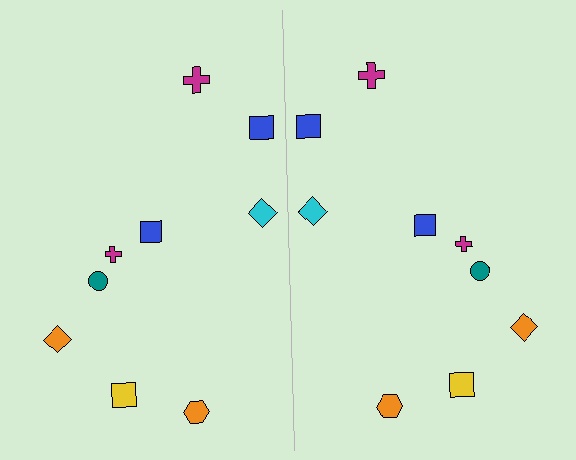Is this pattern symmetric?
Yes, this pattern has bilateral (reflection) symmetry.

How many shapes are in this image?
There are 18 shapes in this image.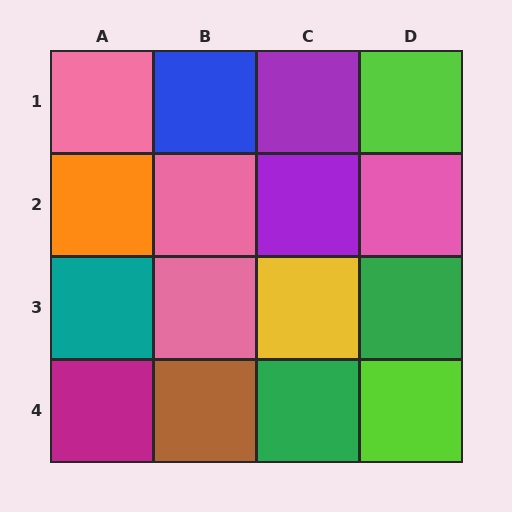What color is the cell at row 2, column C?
Purple.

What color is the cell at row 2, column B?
Pink.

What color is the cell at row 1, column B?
Blue.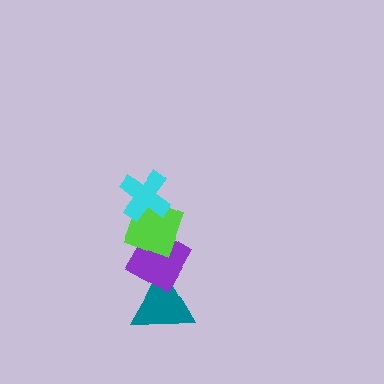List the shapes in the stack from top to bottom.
From top to bottom: the cyan cross, the lime diamond, the purple diamond, the teal triangle.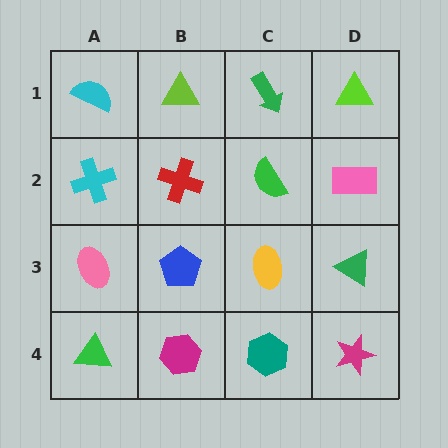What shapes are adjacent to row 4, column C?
A yellow ellipse (row 3, column C), a magenta hexagon (row 4, column B), a magenta star (row 4, column D).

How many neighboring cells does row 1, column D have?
2.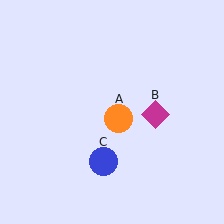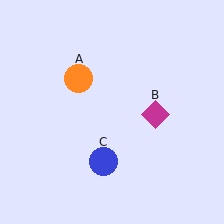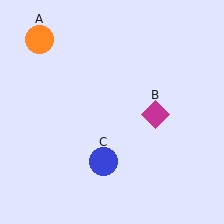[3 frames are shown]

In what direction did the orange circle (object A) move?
The orange circle (object A) moved up and to the left.